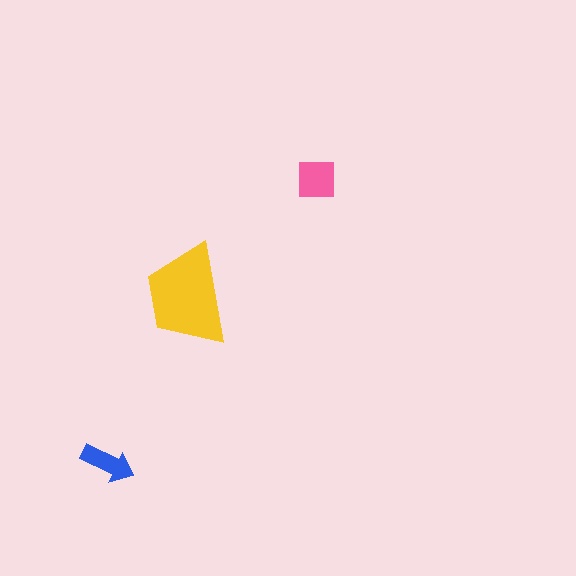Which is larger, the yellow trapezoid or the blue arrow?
The yellow trapezoid.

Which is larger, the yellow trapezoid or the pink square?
The yellow trapezoid.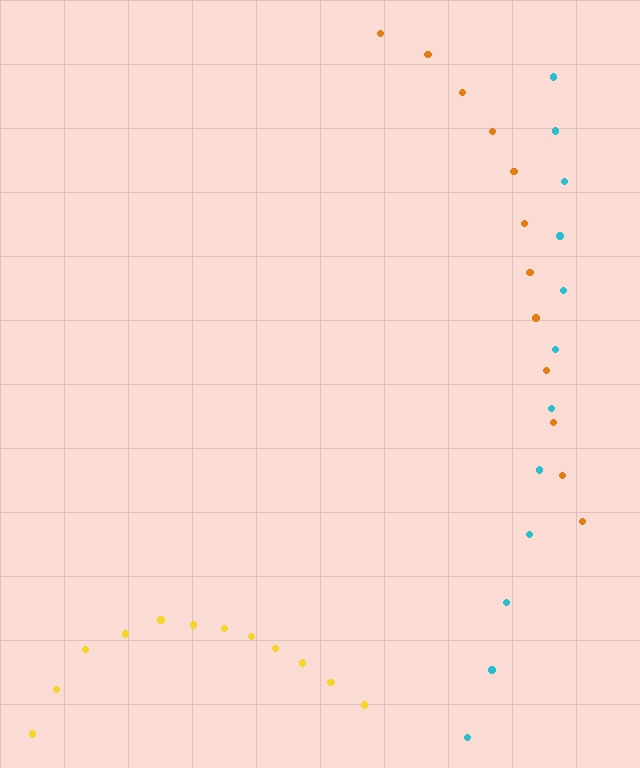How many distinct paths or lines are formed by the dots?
There are 3 distinct paths.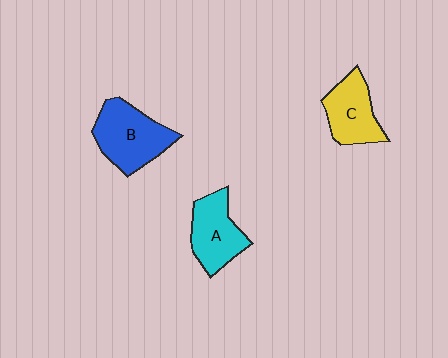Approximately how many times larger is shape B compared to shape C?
Approximately 1.3 times.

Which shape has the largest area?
Shape B (blue).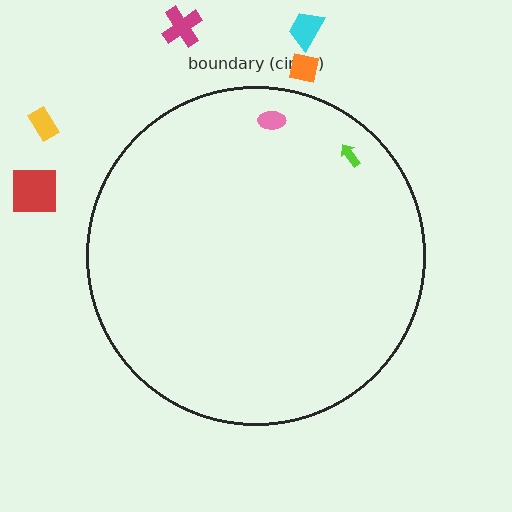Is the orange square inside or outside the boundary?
Outside.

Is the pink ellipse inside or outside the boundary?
Inside.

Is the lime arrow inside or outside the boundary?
Inside.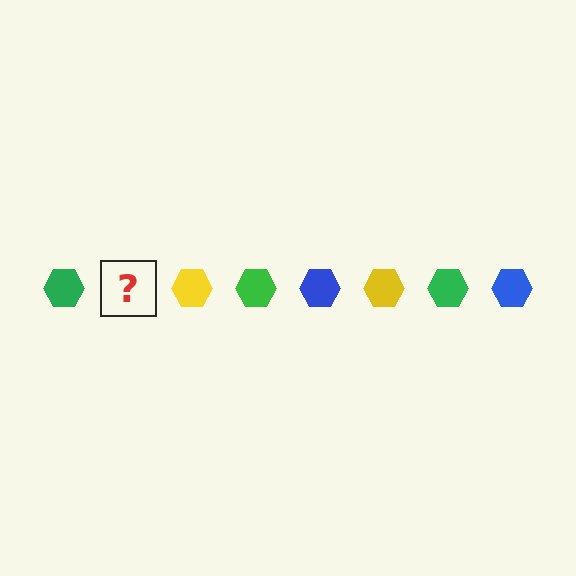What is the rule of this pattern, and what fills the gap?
The rule is that the pattern cycles through green, blue, yellow hexagons. The gap should be filled with a blue hexagon.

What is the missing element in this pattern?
The missing element is a blue hexagon.